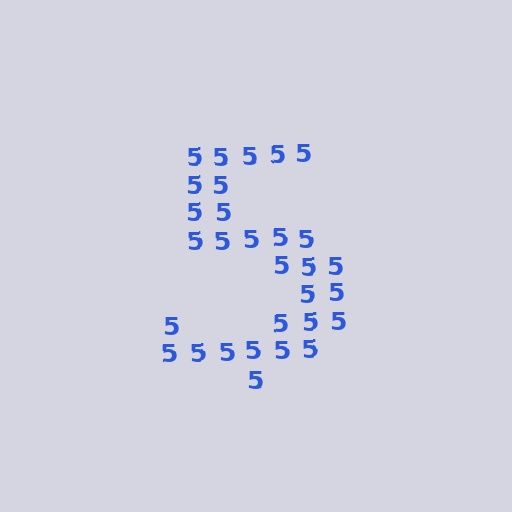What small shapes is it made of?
It is made of small digit 5's.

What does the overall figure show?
The overall figure shows the digit 5.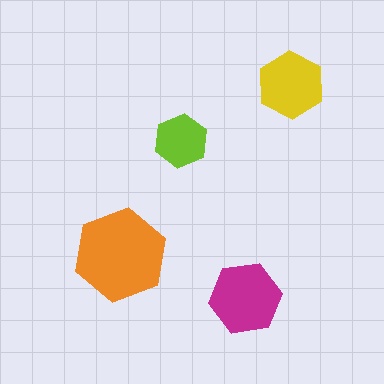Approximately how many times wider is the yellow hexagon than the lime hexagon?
About 1.5 times wider.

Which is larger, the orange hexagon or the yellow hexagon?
The orange one.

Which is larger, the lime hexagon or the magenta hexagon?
The magenta one.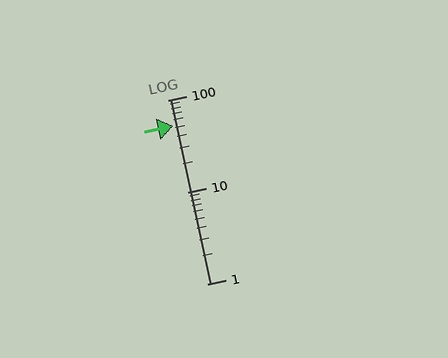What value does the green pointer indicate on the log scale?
The pointer indicates approximately 52.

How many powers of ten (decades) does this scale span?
The scale spans 2 decades, from 1 to 100.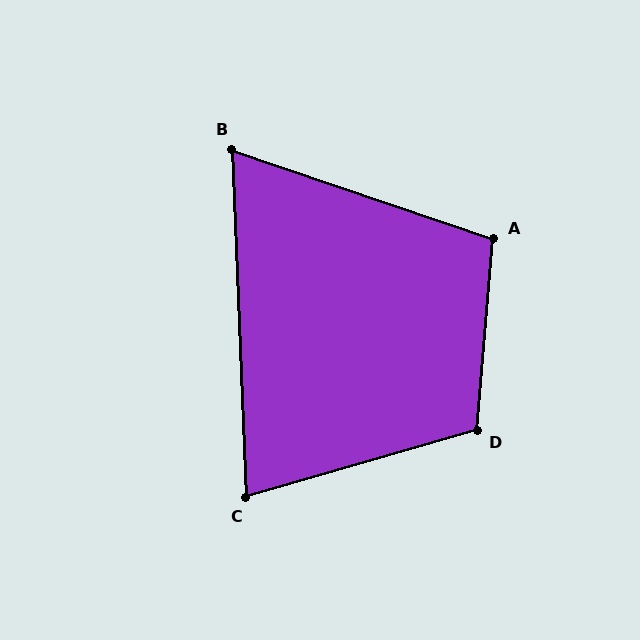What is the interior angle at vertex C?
Approximately 76 degrees (acute).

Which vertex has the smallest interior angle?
B, at approximately 69 degrees.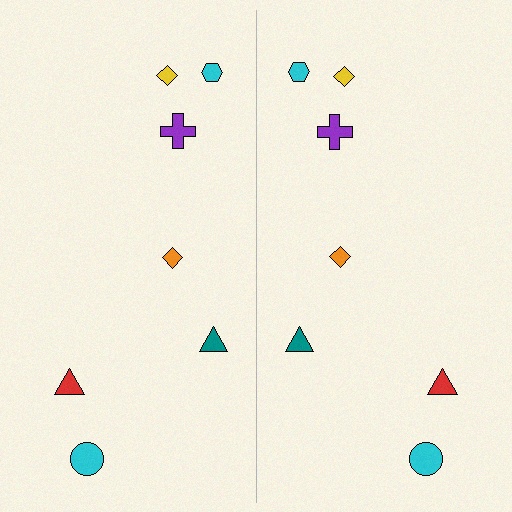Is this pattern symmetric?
Yes, this pattern has bilateral (reflection) symmetry.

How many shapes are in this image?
There are 14 shapes in this image.